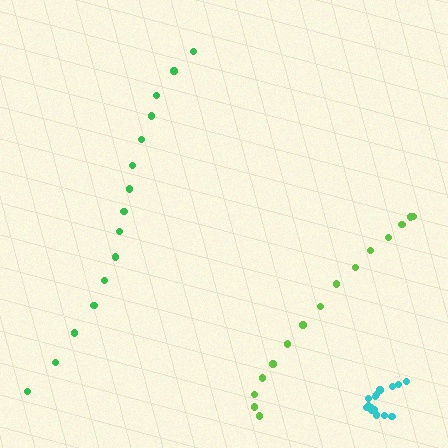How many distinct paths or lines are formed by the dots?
There are 3 distinct paths.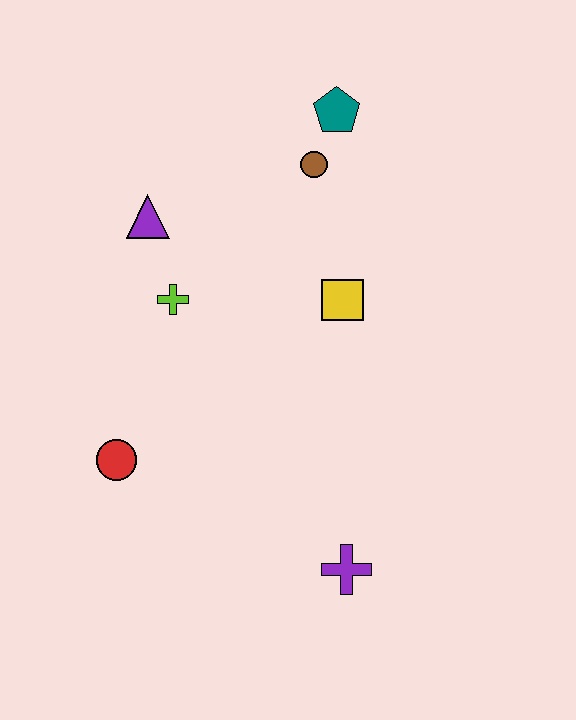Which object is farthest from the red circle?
The teal pentagon is farthest from the red circle.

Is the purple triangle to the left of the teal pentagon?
Yes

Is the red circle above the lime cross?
No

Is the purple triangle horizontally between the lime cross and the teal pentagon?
No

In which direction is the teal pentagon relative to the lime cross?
The teal pentagon is above the lime cross.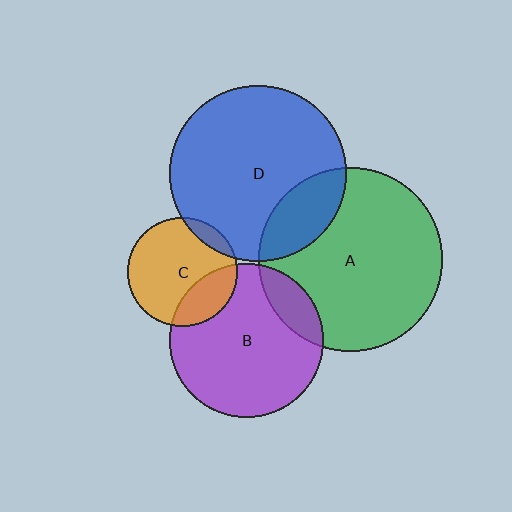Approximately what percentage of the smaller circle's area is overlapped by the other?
Approximately 10%.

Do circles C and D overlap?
Yes.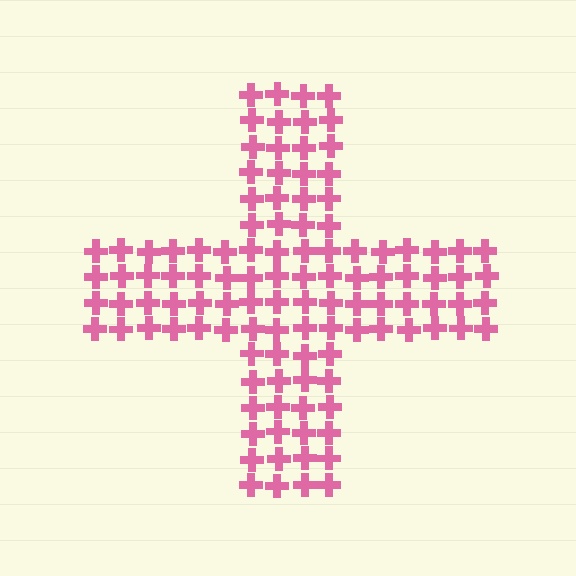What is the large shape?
The large shape is a cross.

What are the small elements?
The small elements are crosses.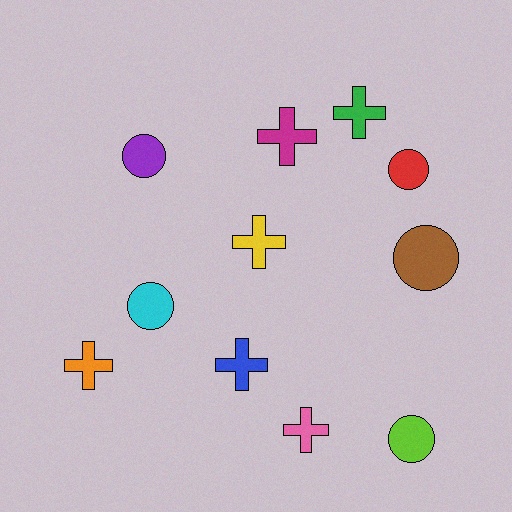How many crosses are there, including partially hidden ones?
There are 6 crosses.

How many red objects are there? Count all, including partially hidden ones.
There is 1 red object.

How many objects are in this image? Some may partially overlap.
There are 11 objects.